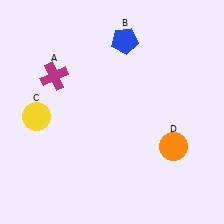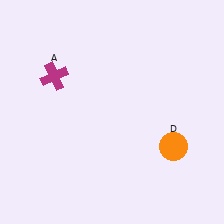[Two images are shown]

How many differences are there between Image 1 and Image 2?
There are 2 differences between the two images.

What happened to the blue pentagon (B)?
The blue pentagon (B) was removed in Image 2. It was in the top-right area of Image 1.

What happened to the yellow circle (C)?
The yellow circle (C) was removed in Image 2. It was in the bottom-left area of Image 1.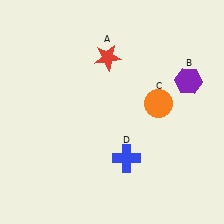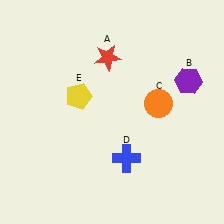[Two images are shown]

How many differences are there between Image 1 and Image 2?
There is 1 difference between the two images.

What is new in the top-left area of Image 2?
A yellow pentagon (E) was added in the top-left area of Image 2.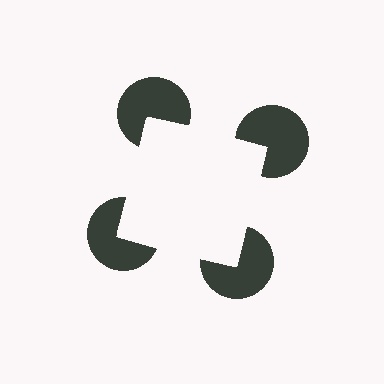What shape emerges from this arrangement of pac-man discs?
An illusory square — its edges are inferred from the aligned wedge cuts in the pac-man discs, not physically drawn.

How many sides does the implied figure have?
4 sides.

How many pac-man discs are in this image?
There are 4 — one at each vertex of the illusory square.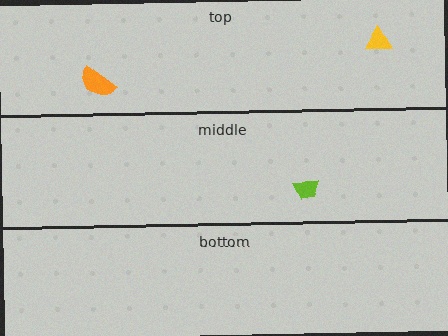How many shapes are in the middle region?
1.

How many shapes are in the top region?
2.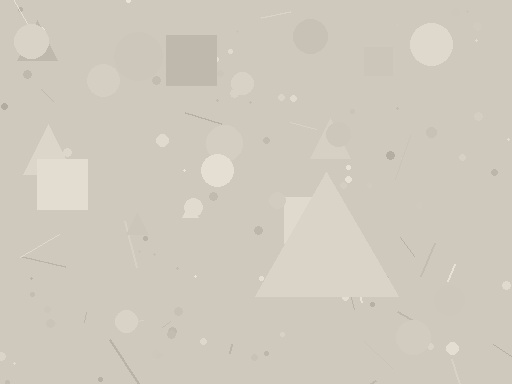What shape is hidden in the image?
A triangle is hidden in the image.